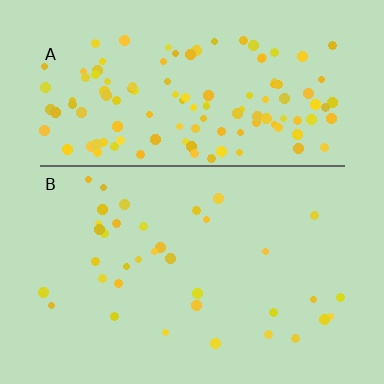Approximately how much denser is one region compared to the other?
Approximately 3.7× — region A over region B.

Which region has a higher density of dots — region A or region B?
A (the top).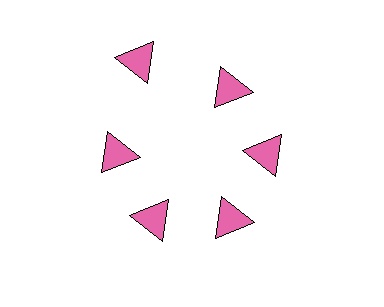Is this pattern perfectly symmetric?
No. The 6 pink triangles are arranged in a ring, but one element near the 11 o'clock position is pushed outward from the center, breaking the 6-fold rotational symmetry.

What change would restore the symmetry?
The symmetry would be restored by moving it inward, back onto the ring so that all 6 triangles sit at equal angles and equal distance from the center.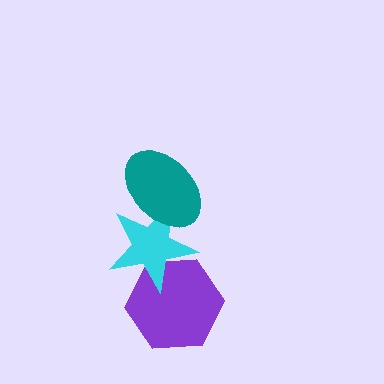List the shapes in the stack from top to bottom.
From top to bottom: the teal ellipse, the cyan star, the purple hexagon.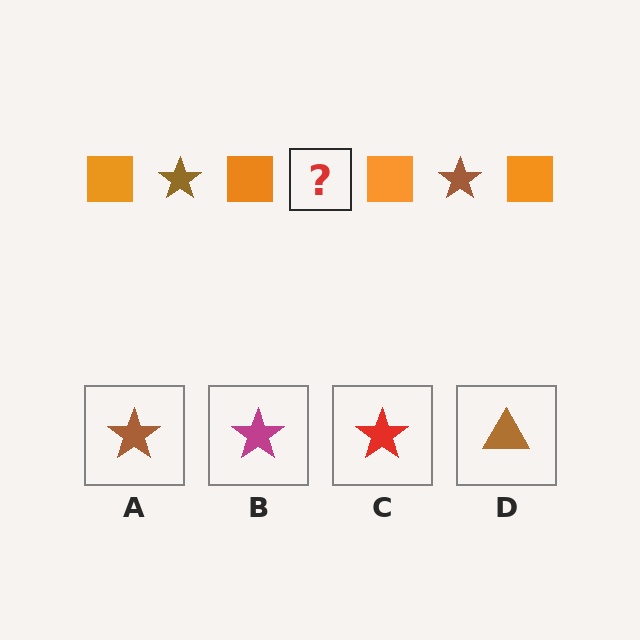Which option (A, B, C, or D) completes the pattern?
A.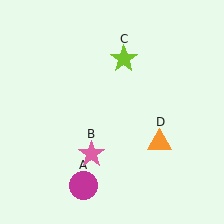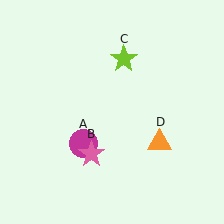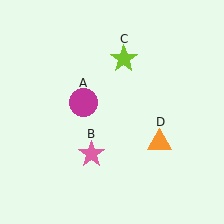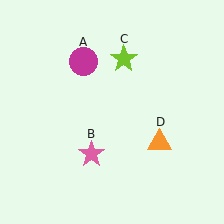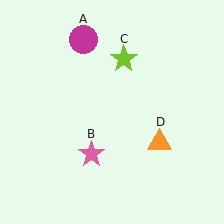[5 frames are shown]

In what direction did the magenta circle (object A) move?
The magenta circle (object A) moved up.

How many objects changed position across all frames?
1 object changed position: magenta circle (object A).